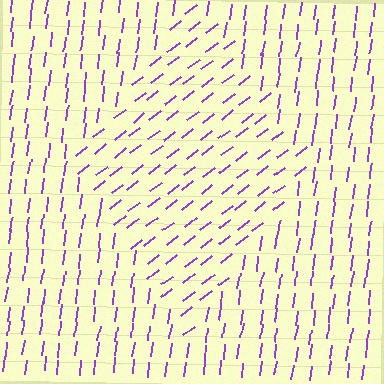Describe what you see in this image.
The image is filled with small purple line segments. A diamond region in the image has lines oriented differently from the surrounding lines, creating a visible texture boundary.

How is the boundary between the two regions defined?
The boundary is defined purely by a change in line orientation (approximately 45 degrees difference). All lines are the same color and thickness.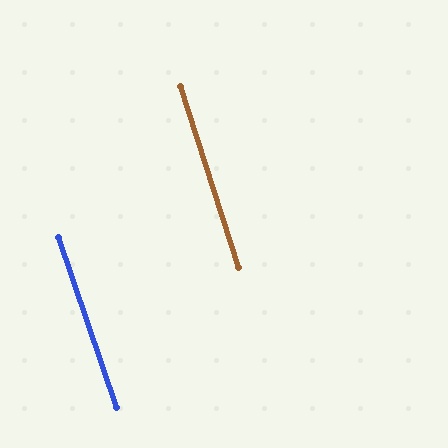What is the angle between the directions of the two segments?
Approximately 1 degree.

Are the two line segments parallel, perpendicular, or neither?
Parallel — their directions differ by only 1.0°.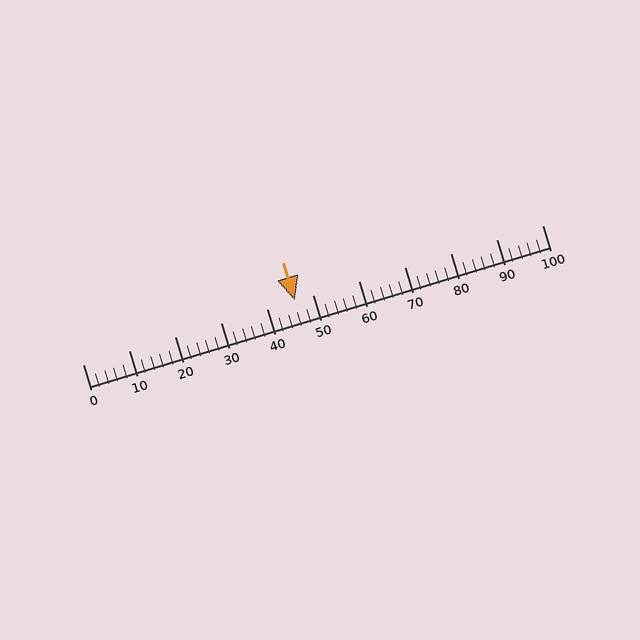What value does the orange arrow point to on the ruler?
The orange arrow points to approximately 46.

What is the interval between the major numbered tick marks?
The major tick marks are spaced 10 units apart.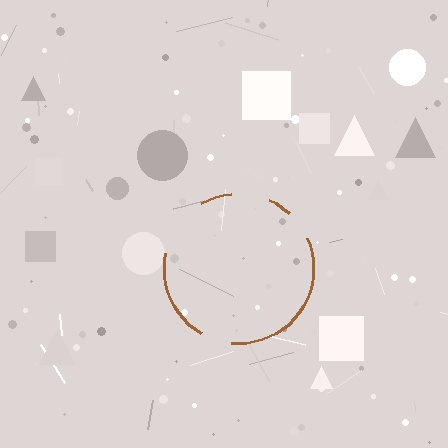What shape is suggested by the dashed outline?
The dashed outline suggests a circle.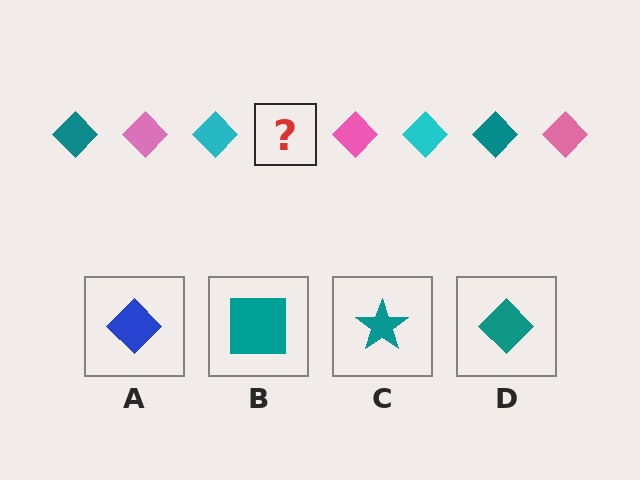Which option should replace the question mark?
Option D.